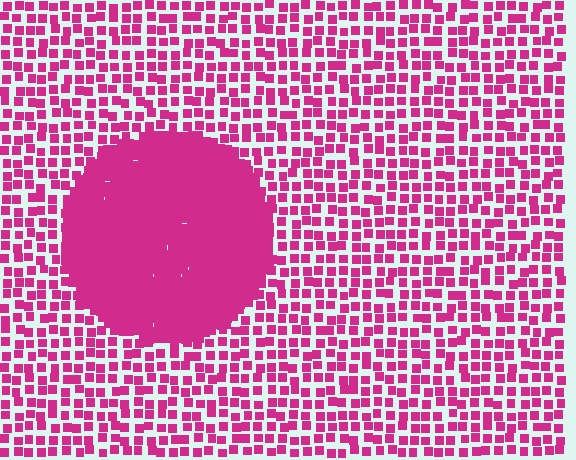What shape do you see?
I see a circle.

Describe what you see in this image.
The image contains small magenta elements arranged at two different densities. A circle-shaped region is visible where the elements are more densely packed than the surrounding area.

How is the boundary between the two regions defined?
The boundary is defined by a change in element density (approximately 3.0x ratio). All elements are the same color, size, and shape.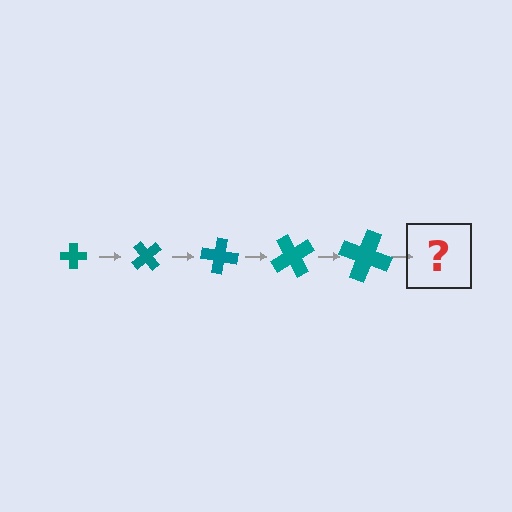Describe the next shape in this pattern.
It should be a cross, larger than the previous one and rotated 250 degrees from the start.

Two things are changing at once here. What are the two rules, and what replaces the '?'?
The two rules are that the cross grows larger each step and it rotates 50 degrees each step. The '?' should be a cross, larger than the previous one and rotated 250 degrees from the start.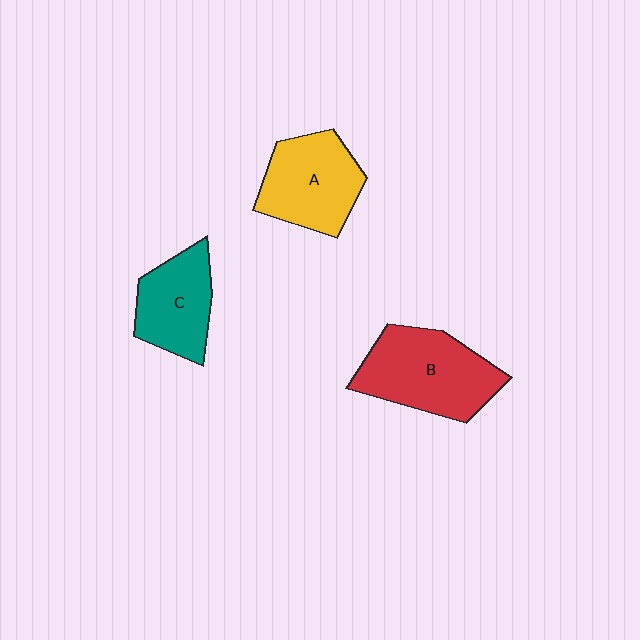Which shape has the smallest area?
Shape C (teal).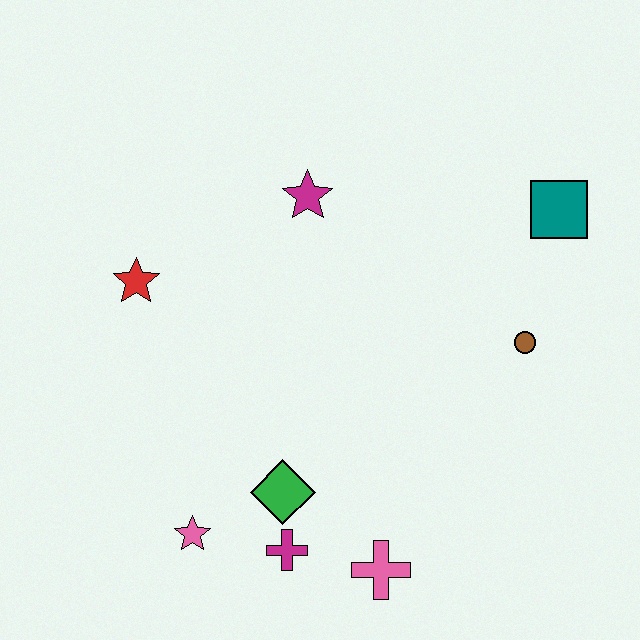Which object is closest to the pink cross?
The magenta cross is closest to the pink cross.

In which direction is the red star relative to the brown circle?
The red star is to the left of the brown circle.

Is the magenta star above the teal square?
Yes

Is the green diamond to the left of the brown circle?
Yes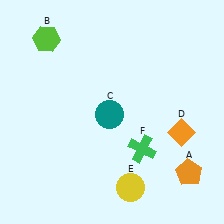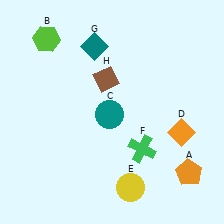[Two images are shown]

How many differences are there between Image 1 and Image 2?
There are 2 differences between the two images.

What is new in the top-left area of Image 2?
A teal diamond (G) was added in the top-left area of Image 2.